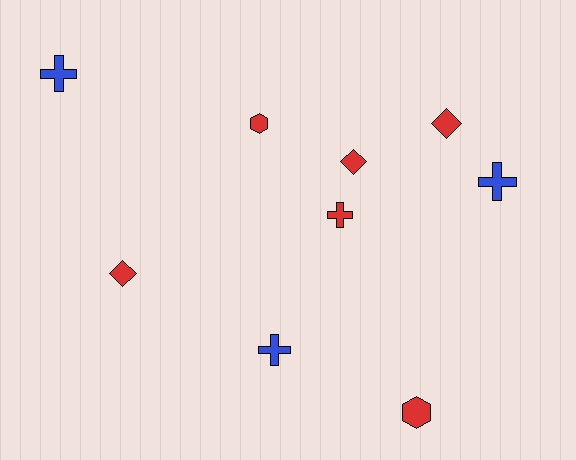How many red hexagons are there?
There are 2 red hexagons.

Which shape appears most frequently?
Cross, with 4 objects.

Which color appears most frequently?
Red, with 6 objects.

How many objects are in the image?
There are 9 objects.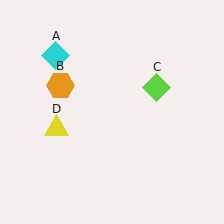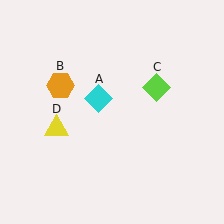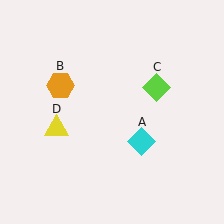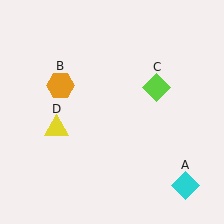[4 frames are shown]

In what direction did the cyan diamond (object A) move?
The cyan diamond (object A) moved down and to the right.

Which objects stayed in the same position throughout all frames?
Orange hexagon (object B) and lime diamond (object C) and yellow triangle (object D) remained stationary.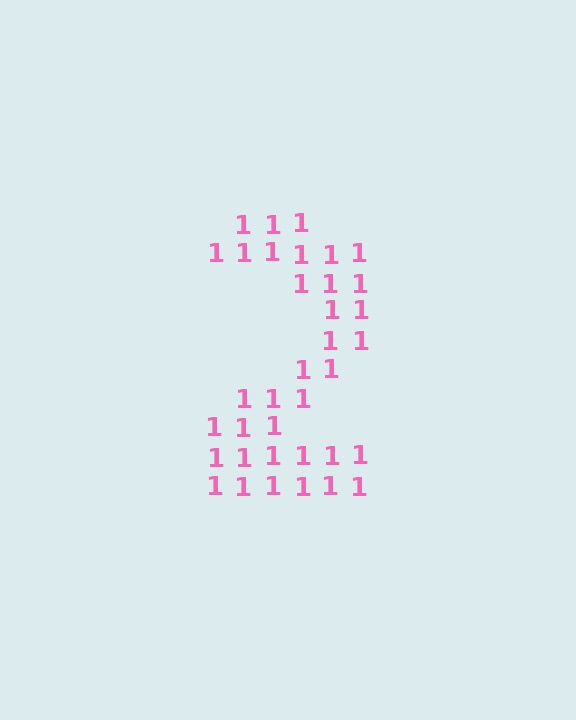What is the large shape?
The large shape is the digit 2.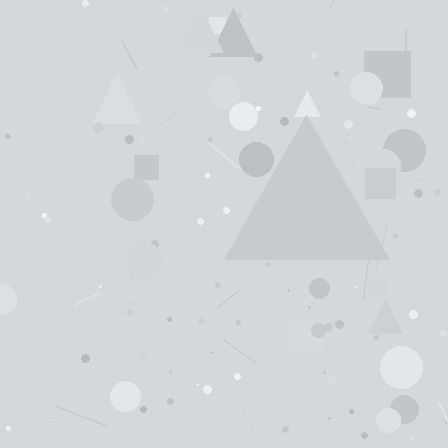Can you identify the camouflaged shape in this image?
The camouflaged shape is a triangle.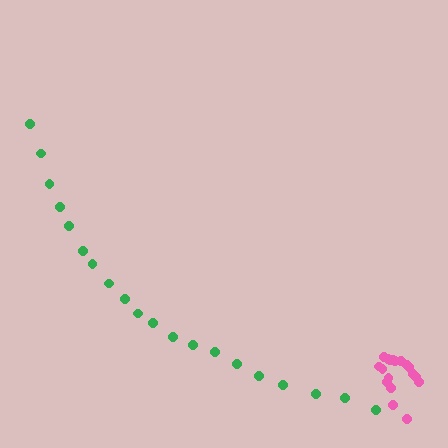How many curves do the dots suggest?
There are 2 distinct paths.